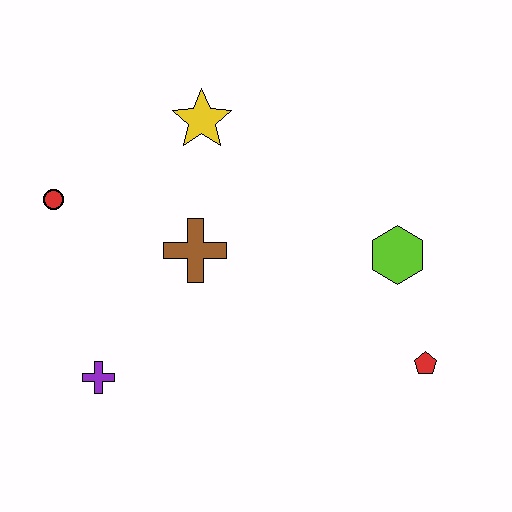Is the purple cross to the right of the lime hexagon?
No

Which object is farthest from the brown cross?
The red pentagon is farthest from the brown cross.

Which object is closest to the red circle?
The brown cross is closest to the red circle.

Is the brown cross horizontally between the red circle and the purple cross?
No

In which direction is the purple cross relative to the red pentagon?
The purple cross is to the left of the red pentagon.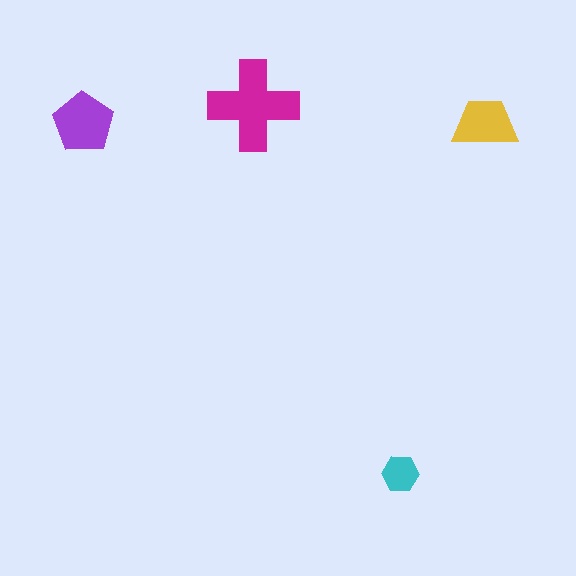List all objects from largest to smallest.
The magenta cross, the purple pentagon, the yellow trapezoid, the cyan hexagon.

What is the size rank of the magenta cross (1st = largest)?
1st.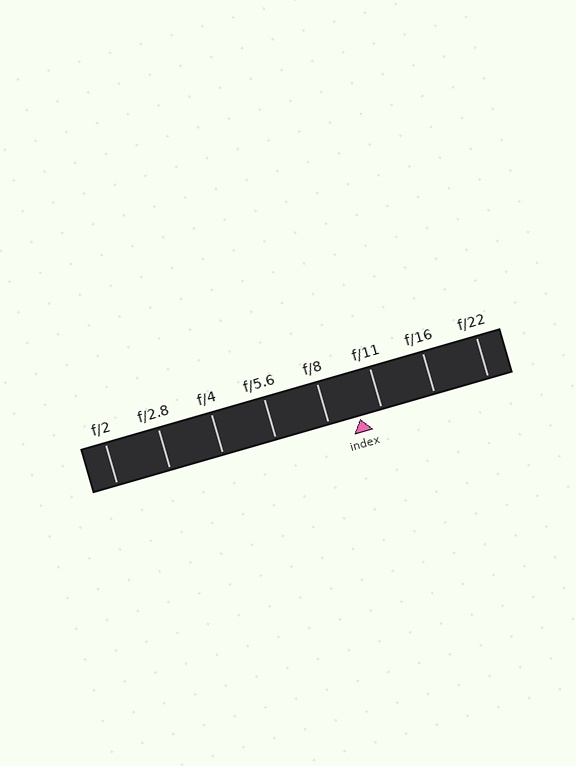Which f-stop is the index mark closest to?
The index mark is closest to f/11.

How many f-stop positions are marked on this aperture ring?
There are 8 f-stop positions marked.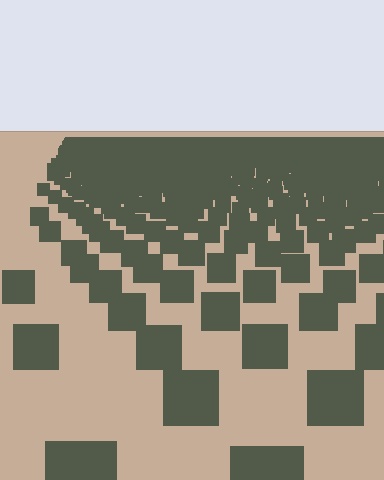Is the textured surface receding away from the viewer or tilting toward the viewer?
The surface is receding away from the viewer. Texture elements get smaller and denser toward the top.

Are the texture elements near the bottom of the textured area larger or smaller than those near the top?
Larger. Near the bottom, elements are closer to the viewer and appear at a bigger on-screen size.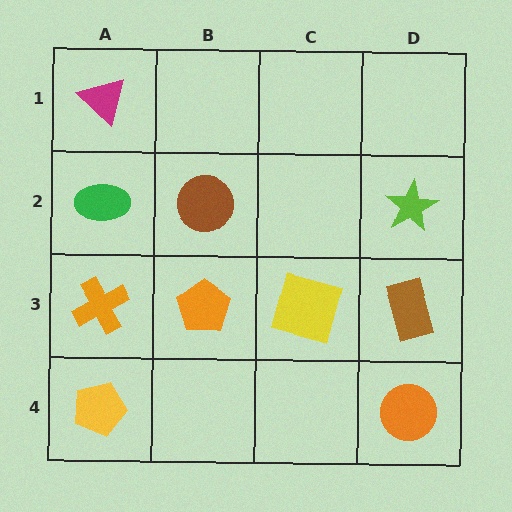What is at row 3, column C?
A yellow square.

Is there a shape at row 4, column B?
No, that cell is empty.